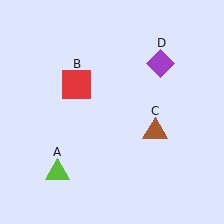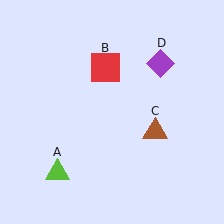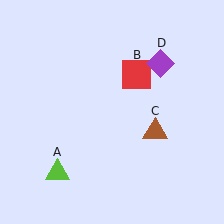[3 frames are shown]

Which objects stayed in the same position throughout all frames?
Lime triangle (object A) and brown triangle (object C) and purple diamond (object D) remained stationary.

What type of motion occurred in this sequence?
The red square (object B) rotated clockwise around the center of the scene.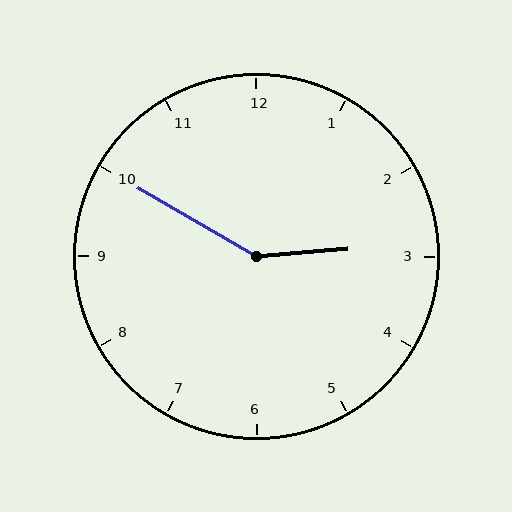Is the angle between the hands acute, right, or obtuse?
It is obtuse.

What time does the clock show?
2:50.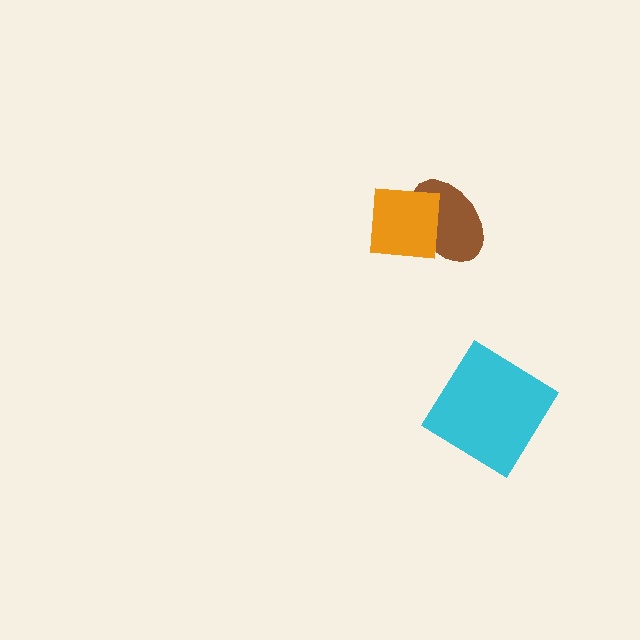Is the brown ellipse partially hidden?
Yes, it is partially covered by another shape.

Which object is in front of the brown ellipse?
The orange square is in front of the brown ellipse.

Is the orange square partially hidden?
No, no other shape covers it.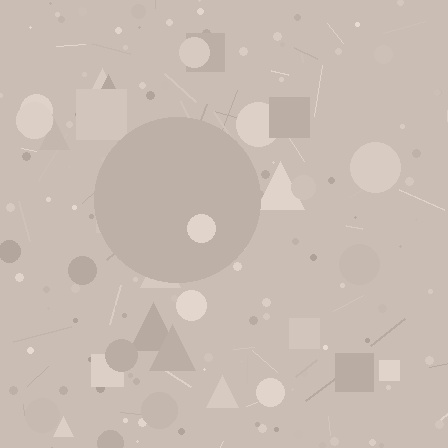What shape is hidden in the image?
A circle is hidden in the image.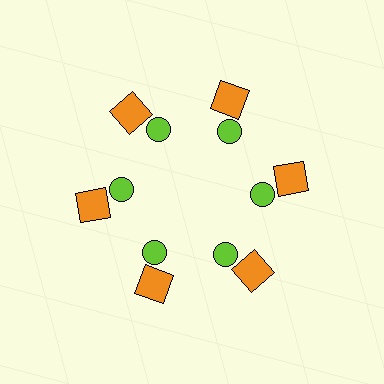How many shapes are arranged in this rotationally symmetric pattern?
There are 12 shapes, arranged in 6 groups of 2.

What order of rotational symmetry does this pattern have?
This pattern has 6-fold rotational symmetry.